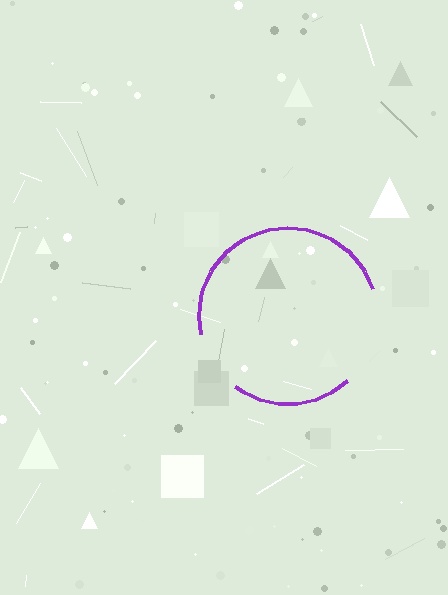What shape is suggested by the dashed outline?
The dashed outline suggests a circle.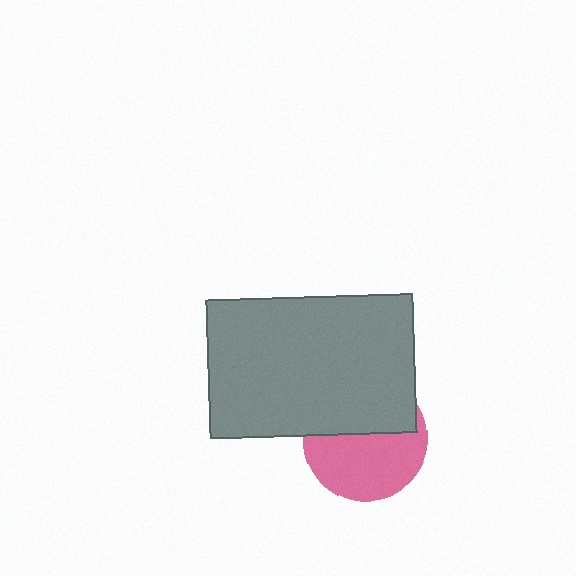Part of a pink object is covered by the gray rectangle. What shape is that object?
It is a circle.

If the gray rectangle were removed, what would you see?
You would see the complete pink circle.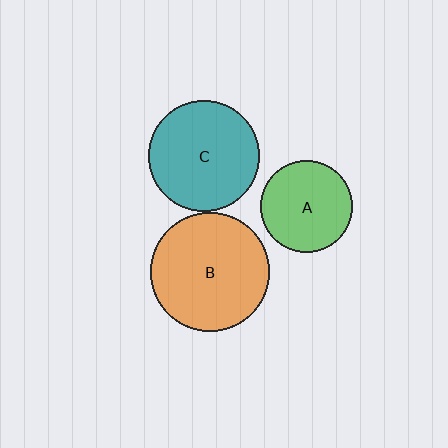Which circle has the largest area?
Circle B (orange).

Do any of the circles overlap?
No, none of the circles overlap.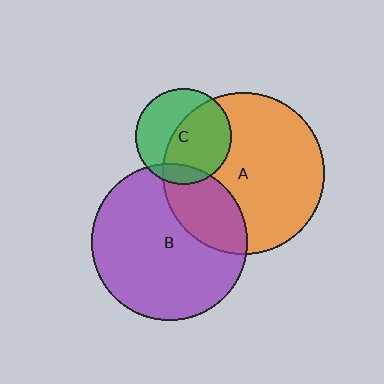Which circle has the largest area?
Circle A (orange).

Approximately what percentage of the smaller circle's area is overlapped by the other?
Approximately 10%.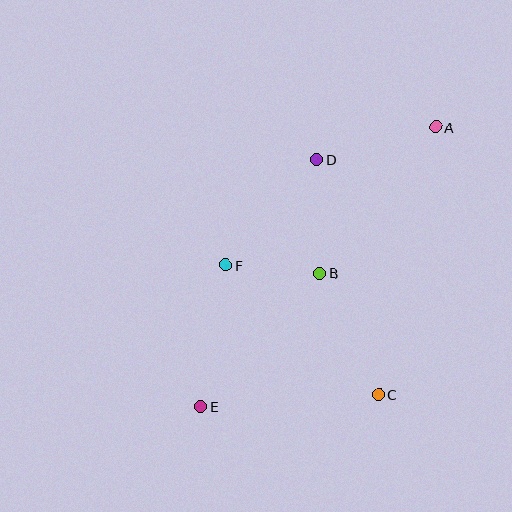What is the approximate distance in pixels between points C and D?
The distance between C and D is approximately 243 pixels.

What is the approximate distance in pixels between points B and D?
The distance between B and D is approximately 114 pixels.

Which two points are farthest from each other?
Points A and E are farthest from each other.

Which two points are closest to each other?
Points B and F are closest to each other.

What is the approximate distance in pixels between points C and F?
The distance between C and F is approximately 201 pixels.